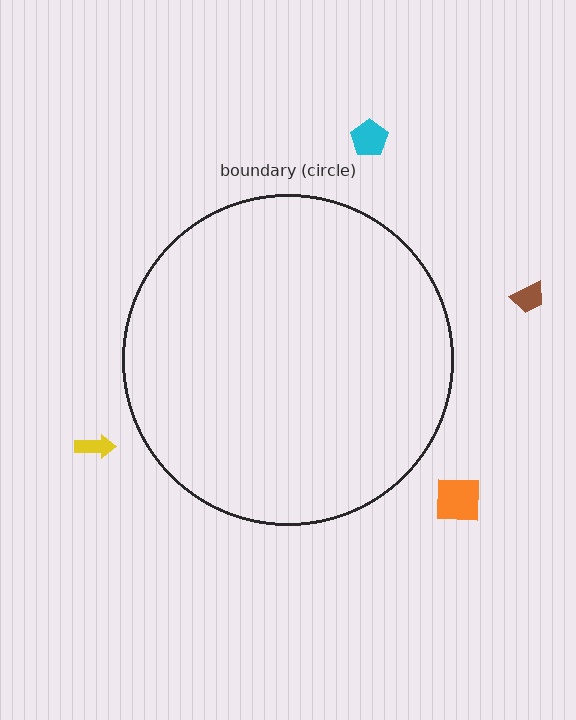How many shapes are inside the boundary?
0 inside, 4 outside.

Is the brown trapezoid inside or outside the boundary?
Outside.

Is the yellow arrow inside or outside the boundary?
Outside.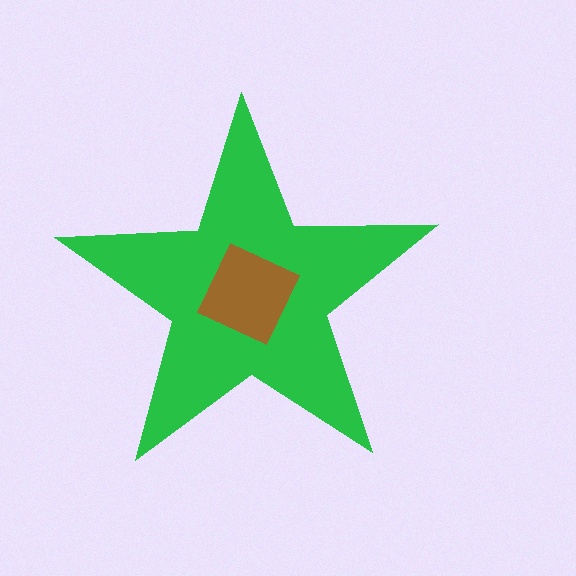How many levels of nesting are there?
2.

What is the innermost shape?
The brown diamond.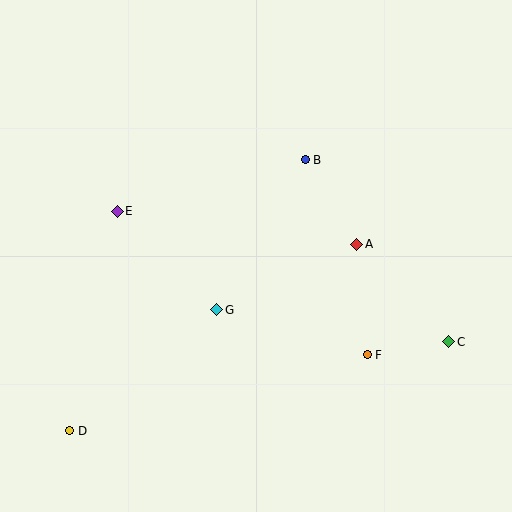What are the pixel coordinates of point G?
Point G is at (217, 310).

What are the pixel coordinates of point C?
Point C is at (449, 342).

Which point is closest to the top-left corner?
Point E is closest to the top-left corner.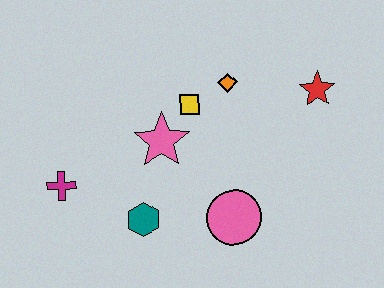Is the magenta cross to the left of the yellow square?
Yes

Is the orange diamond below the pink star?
No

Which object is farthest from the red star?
The magenta cross is farthest from the red star.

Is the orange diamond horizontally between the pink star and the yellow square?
No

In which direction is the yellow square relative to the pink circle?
The yellow square is above the pink circle.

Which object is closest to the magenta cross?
The teal hexagon is closest to the magenta cross.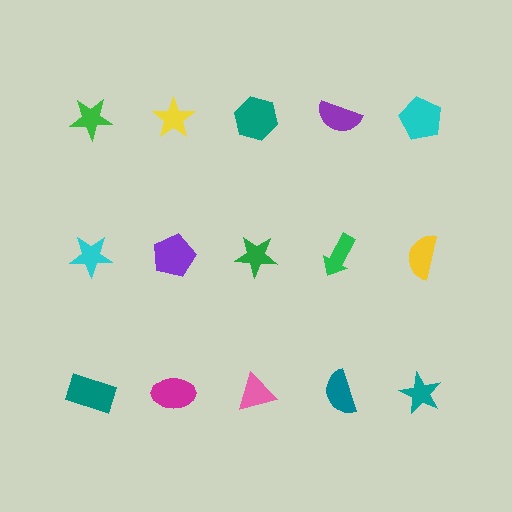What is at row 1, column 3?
A teal hexagon.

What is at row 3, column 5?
A teal star.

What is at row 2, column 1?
A cyan star.